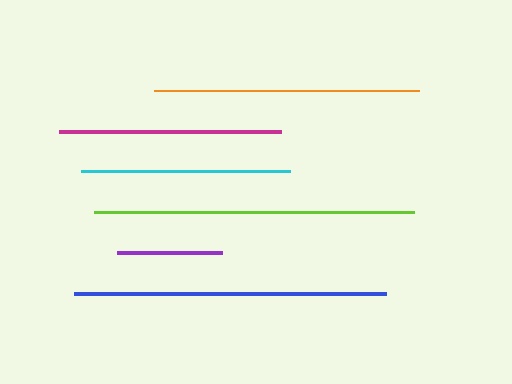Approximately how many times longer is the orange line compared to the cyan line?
The orange line is approximately 1.3 times the length of the cyan line.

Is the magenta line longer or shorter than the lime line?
The lime line is longer than the magenta line.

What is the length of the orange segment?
The orange segment is approximately 265 pixels long.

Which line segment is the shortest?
The purple line is the shortest at approximately 105 pixels.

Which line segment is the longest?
The lime line is the longest at approximately 320 pixels.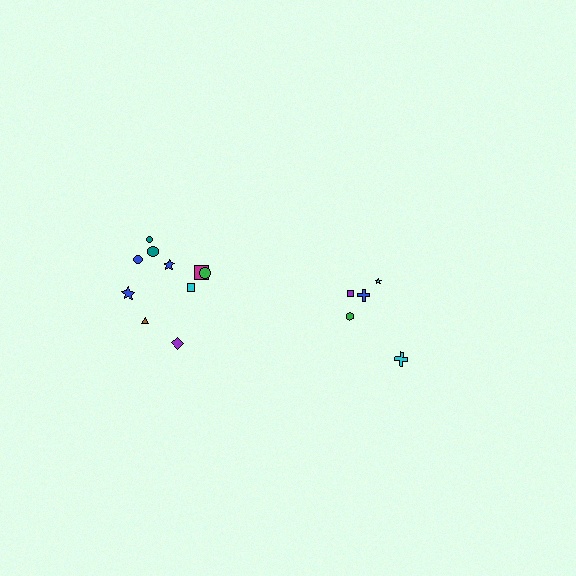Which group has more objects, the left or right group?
The left group.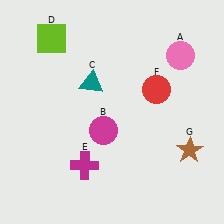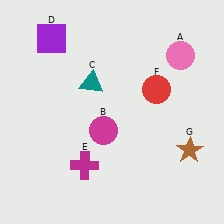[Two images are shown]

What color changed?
The square (D) changed from lime in Image 1 to purple in Image 2.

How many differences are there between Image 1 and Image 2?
There is 1 difference between the two images.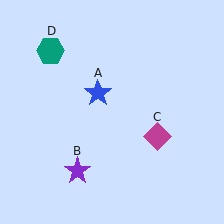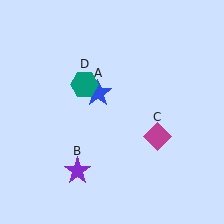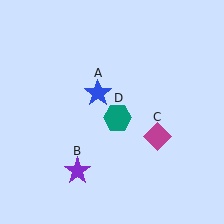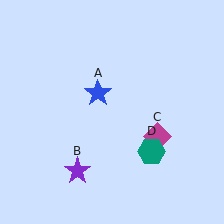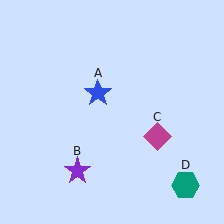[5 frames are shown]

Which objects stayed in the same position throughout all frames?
Blue star (object A) and purple star (object B) and magenta diamond (object C) remained stationary.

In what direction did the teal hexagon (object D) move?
The teal hexagon (object D) moved down and to the right.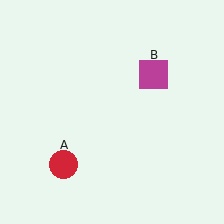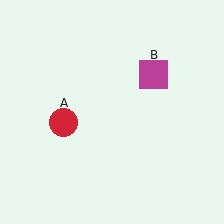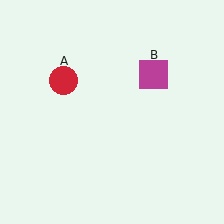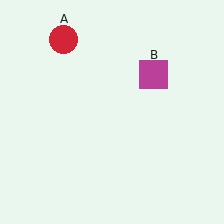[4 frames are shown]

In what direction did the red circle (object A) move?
The red circle (object A) moved up.